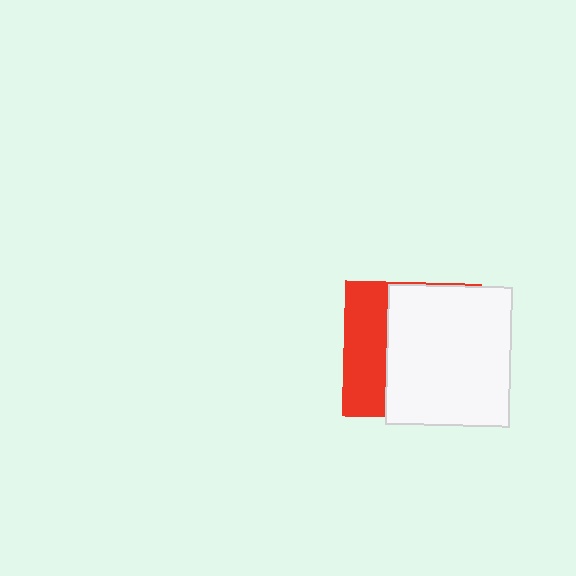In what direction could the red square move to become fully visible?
The red square could move left. That would shift it out from behind the white rectangle entirely.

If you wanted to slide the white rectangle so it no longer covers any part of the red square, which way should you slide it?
Slide it right — that is the most direct way to separate the two shapes.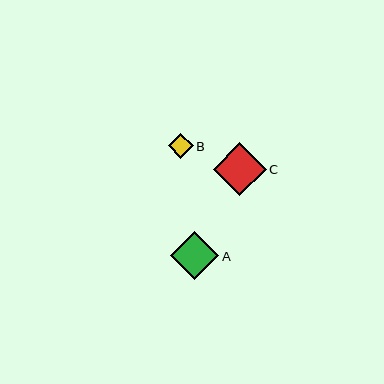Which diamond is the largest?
Diamond C is the largest with a size of approximately 53 pixels.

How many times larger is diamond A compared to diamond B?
Diamond A is approximately 1.9 times the size of diamond B.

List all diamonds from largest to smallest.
From largest to smallest: C, A, B.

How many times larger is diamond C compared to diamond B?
Diamond C is approximately 2.1 times the size of diamond B.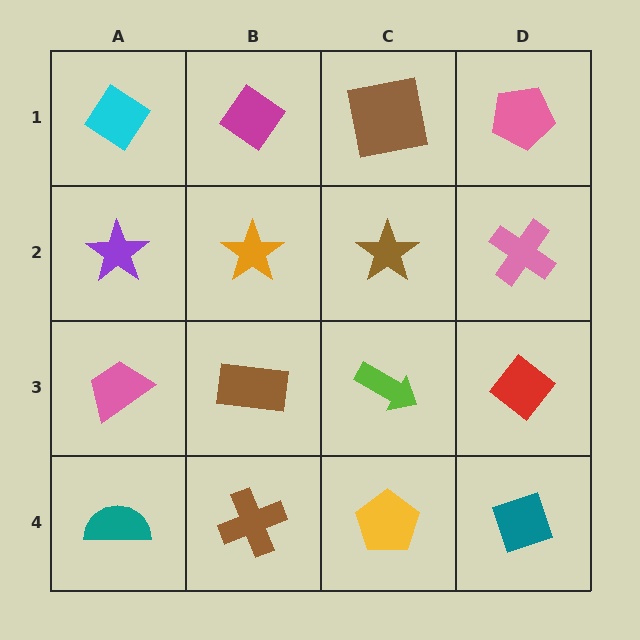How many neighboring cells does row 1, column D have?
2.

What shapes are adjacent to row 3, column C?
A brown star (row 2, column C), a yellow pentagon (row 4, column C), a brown rectangle (row 3, column B), a red diamond (row 3, column D).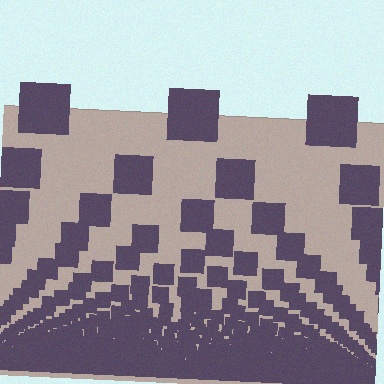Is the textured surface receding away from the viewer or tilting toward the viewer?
The surface appears to tilt toward the viewer. Texture elements get larger and sparser toward the top.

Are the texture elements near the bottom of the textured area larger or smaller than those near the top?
Smaller. The gradient is inverted — elements near the bottom are smaller and denser.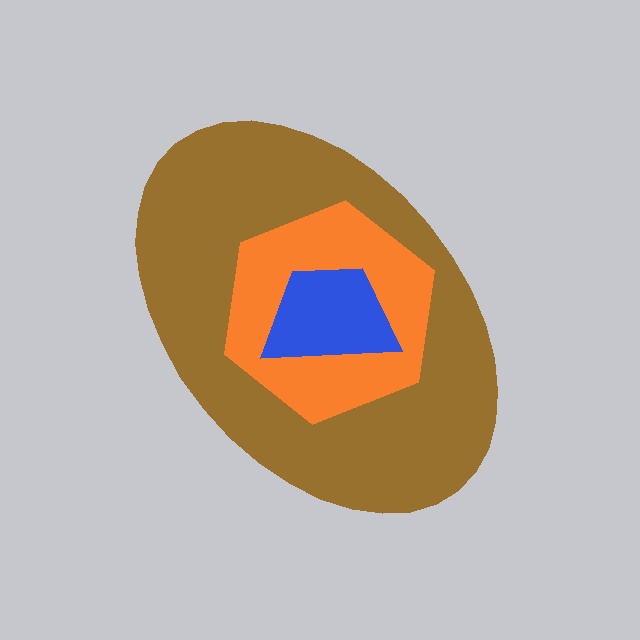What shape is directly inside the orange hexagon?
The blue trapezoid.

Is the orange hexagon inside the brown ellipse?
Yes.